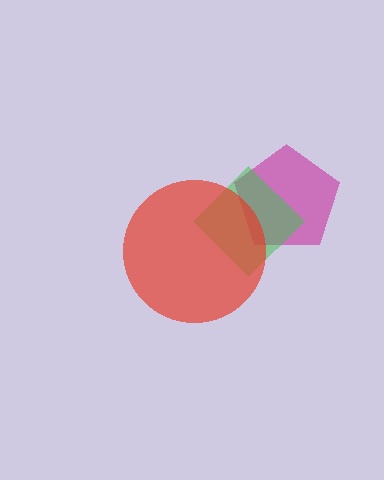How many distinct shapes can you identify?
There are 3 distinct shapes: a magenta pentagon, a green diamond, a red circle.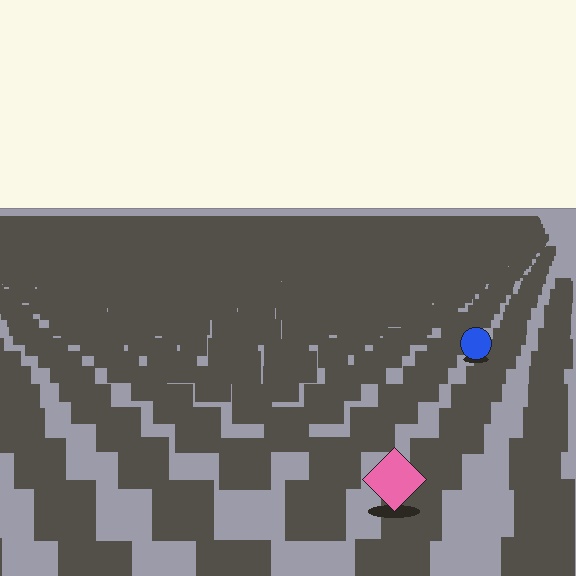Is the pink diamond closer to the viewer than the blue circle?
Yes. The pink diamond is closer — you can tell from the texture gradient: the ground texture is coarser near it.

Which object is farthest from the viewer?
The blue circle is farthest from the viewer. It appears smaller and the ground texture around it is denser.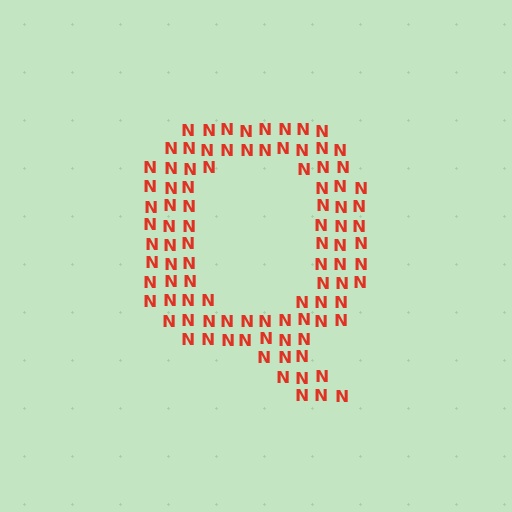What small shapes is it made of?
It is made of small letter N's.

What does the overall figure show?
The overall figure shows the letter Q.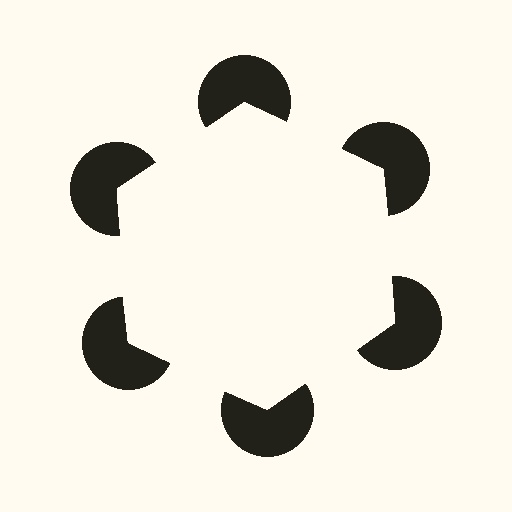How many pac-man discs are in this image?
There are 6 — one at each vertex of the illusory hexagon.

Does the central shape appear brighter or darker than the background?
It typically appears slightly brighter than the background, even though no actual brightness change is drawn.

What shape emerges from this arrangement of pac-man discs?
An illusory hexagon — its edges are inferred from the aligned wedge cuts in the pac-man discs, not physically drawn.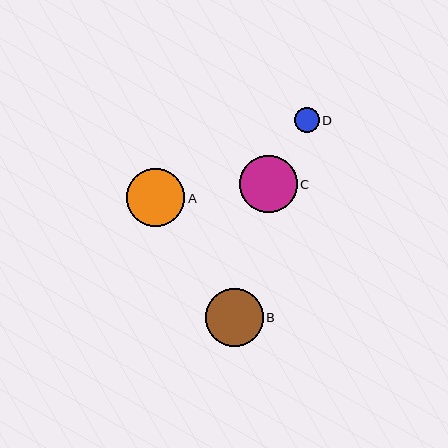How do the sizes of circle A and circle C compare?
Circle A and circle C are approximately the same size.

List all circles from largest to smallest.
From largest to smallest: A, B, C, D.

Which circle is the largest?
Circle A is the largest with a size of approximately 59 pixels.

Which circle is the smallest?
Circle D is the smallest with a size of approximately 25 pixels.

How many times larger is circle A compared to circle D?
Circle A is approximately 2.4 times the size of circle D.